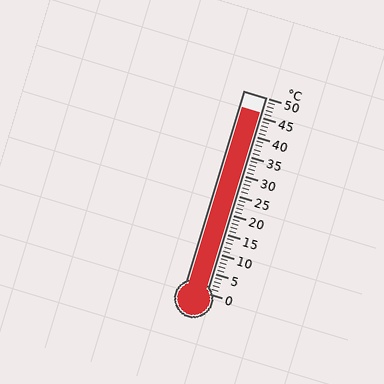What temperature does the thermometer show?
The thermometer shows approximately 46°C.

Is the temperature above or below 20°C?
The temperature is above 20°C.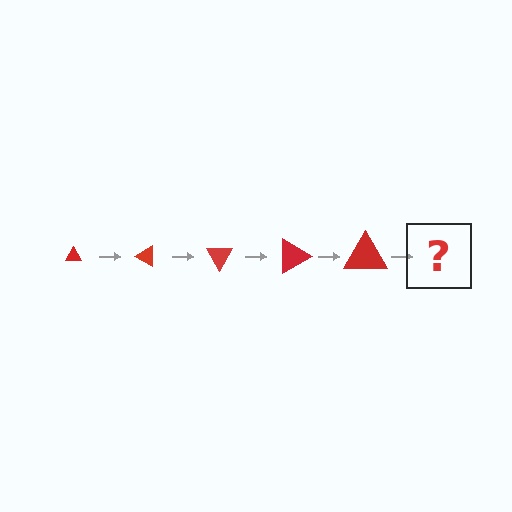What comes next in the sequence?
The next element should be a triangle, larger than the previous one and rotated 150 degrees from the start.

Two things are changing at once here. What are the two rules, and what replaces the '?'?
The two rules are that the triangle grows larger each step and it rotates 30 degrees each step. The '?' should be a triangle, larger than the previous one and rotated 150 degrees from the start.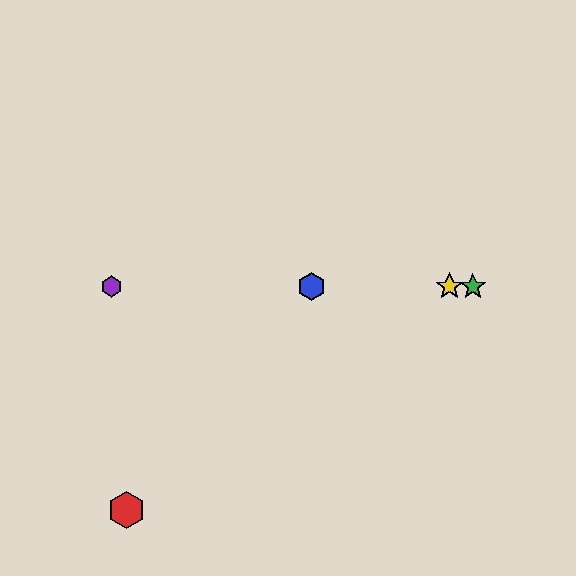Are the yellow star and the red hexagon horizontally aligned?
No, the yellow star is at y≈287 and the red hexagon is at y≈510.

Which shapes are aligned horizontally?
The blue hexagon, the green star, the yellow star, the purple hexagon are aligned horizontally.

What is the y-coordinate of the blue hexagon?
The blue hexagon is at y≈287.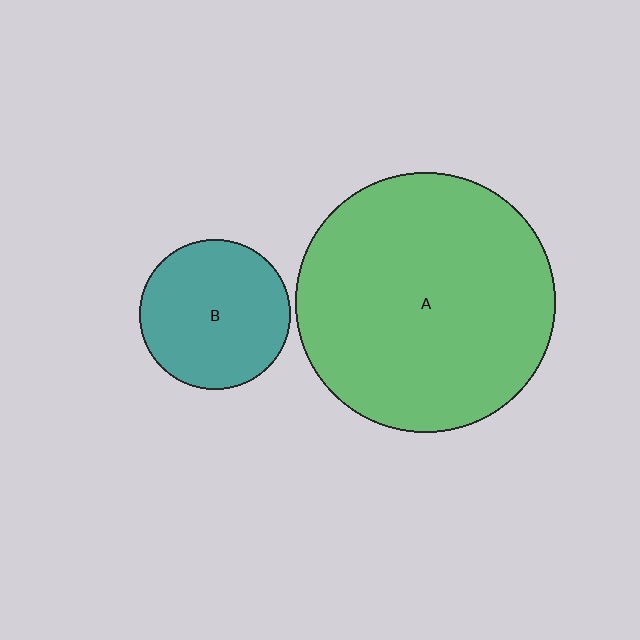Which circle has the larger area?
Circle A (green).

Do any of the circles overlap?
No, none of the circles overlap.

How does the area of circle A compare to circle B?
Approximately 3.0 times.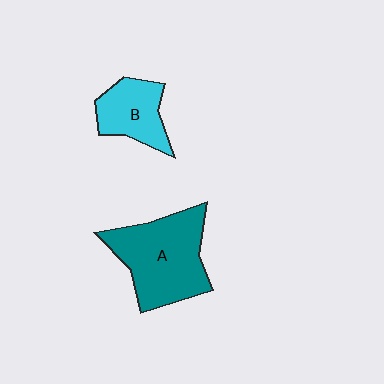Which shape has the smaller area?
Shape B (cyan).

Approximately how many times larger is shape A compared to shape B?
Approximately 1.8 times.